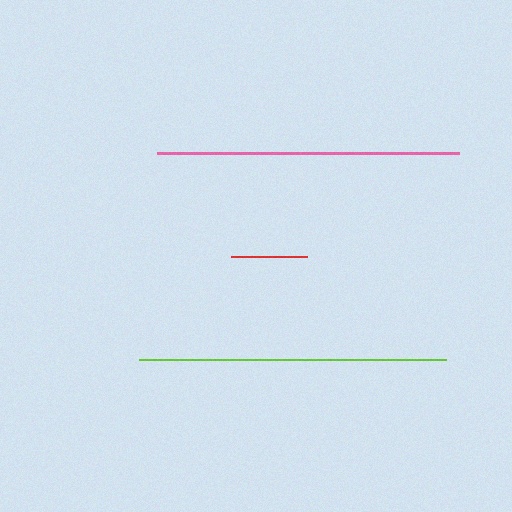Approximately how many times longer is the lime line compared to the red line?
The lime line is approximately 4.0 times the length of the red line.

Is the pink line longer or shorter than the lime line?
The lime line is longer than the pink line.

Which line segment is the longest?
The lime line is the longest at approximately 307 pixels.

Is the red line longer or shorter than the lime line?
The lime line is longer than the red line.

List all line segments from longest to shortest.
From longest to shortest: lime, pink, red.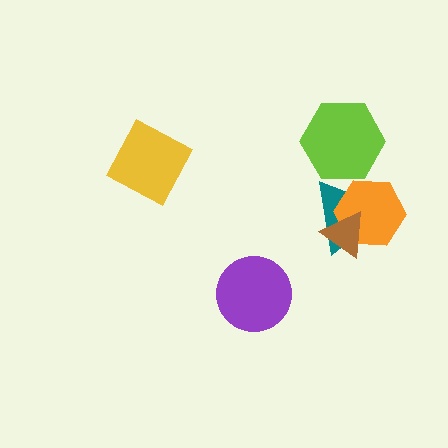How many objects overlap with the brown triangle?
2 objects overlap with the brown triangle.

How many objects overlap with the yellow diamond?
0 objects overlap with the yellow diamond.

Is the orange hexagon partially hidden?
Yes, it is partially covered by another shape.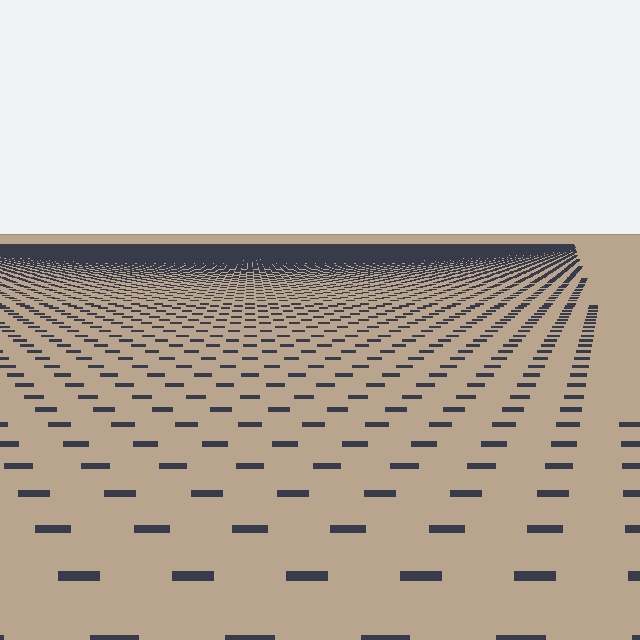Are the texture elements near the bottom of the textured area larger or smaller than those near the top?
Larger. Near the bottom, elements are closer to the viewer and appear at a bigger on-screen size.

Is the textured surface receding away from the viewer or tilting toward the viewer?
The surface is receding away from the viewer. Texture elements get smaller and denser toward the top.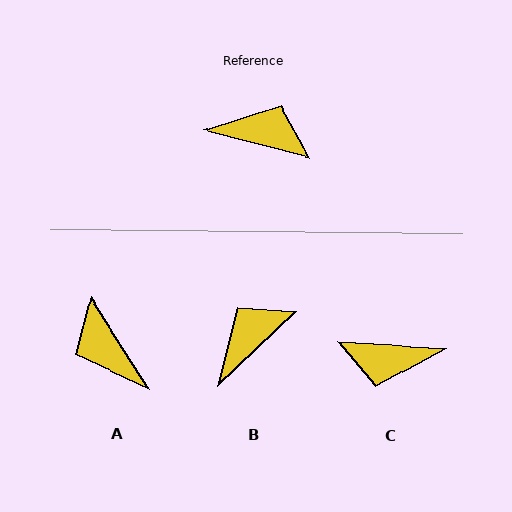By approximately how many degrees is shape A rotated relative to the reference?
Approximately 137 degrees counter-clockwise.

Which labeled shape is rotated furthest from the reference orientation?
C, about 169 degrees away.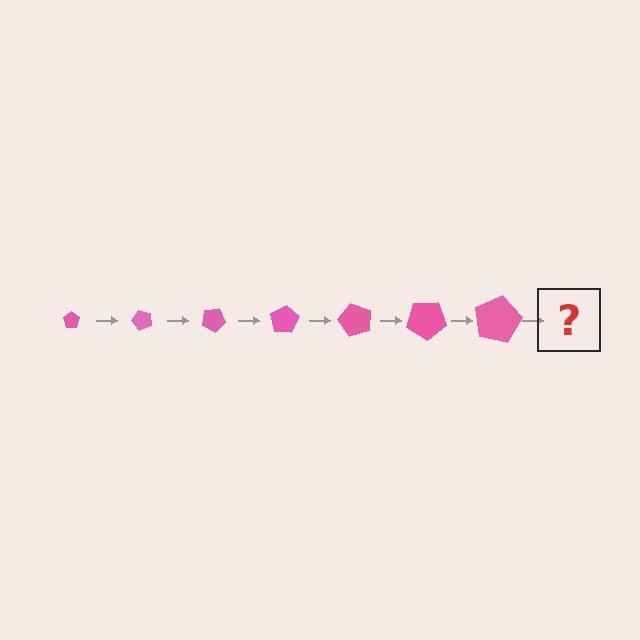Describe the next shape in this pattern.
It should be a pentagon, larger than the previous one and rotated 350 degrees from the start.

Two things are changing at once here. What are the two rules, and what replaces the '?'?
The two rules are that the pentagon grows larger each step and it rotates 50 degrees each step. The '?' should be a pentagon, larger than the previous one and rotated 350 degrees from the start.